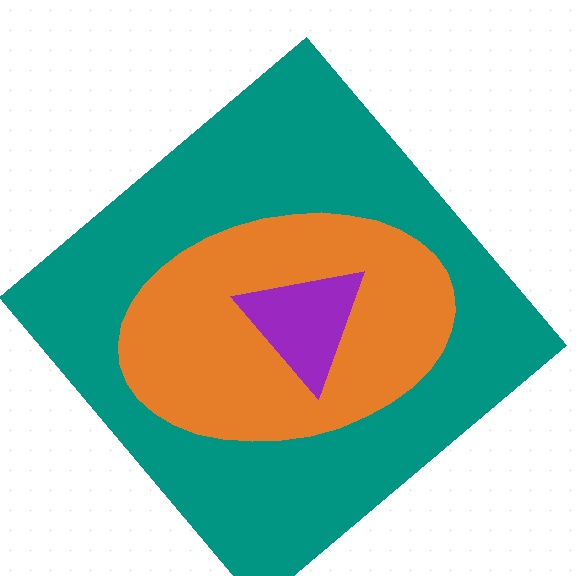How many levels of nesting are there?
3.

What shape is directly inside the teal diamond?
The orange ellipse.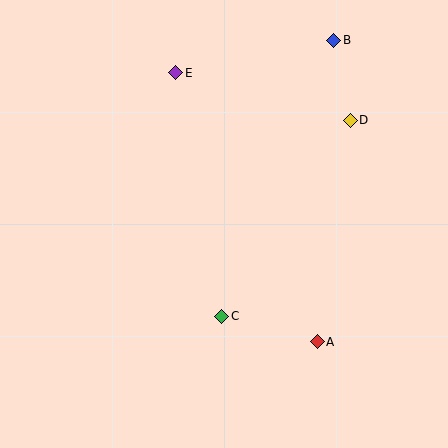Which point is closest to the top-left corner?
Point E is closest to the top-left corner.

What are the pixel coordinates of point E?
Point E is at (176, 73).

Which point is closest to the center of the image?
Point C at (222, 316) is closest to the center.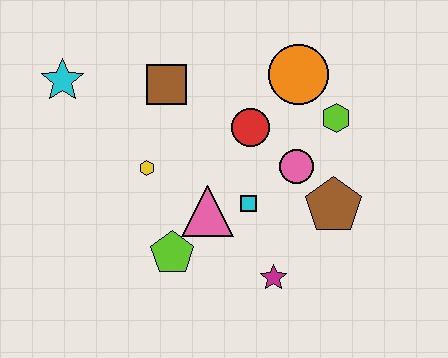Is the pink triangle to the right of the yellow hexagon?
Yes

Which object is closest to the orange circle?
The lime hexagon is closest to the orange circle.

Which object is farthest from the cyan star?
The brown pentagon is farthest from the cyan star.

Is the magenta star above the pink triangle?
No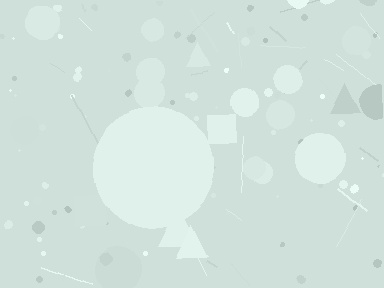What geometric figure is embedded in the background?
A circle is embedded in the background.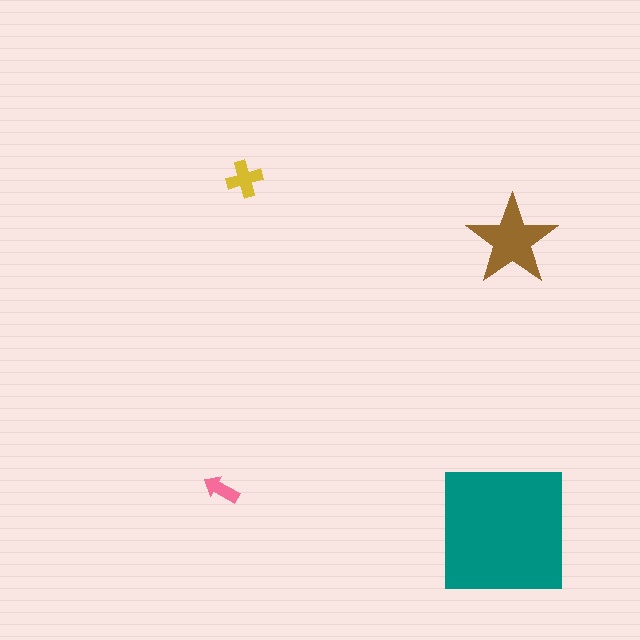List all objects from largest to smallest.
The teal square, the brown star, the yellow cross, the pink arrow.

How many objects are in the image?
There are 4 objects in the image.